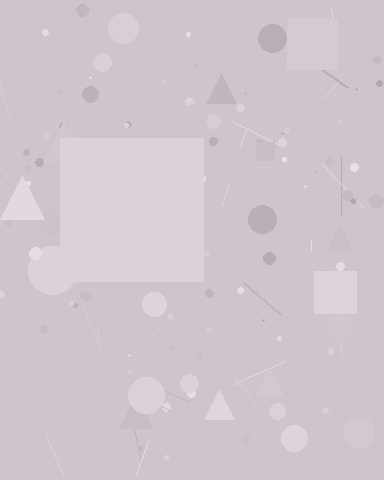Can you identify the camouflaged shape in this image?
The camouflaged shape is a square.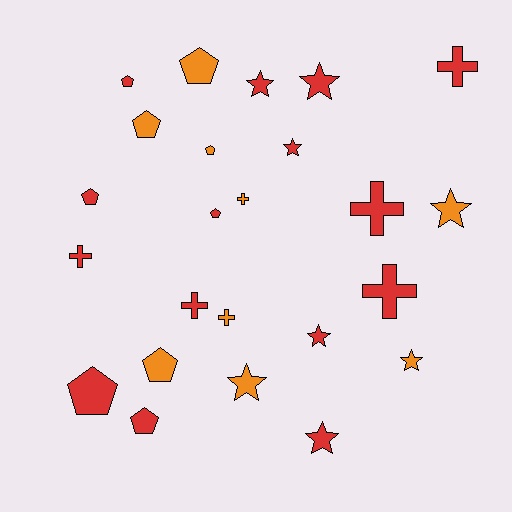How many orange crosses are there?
There are 2 orange crosses.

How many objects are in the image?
There are 24 objects.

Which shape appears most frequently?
Pentagon, with 9 objects.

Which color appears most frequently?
Red, with 15 objects.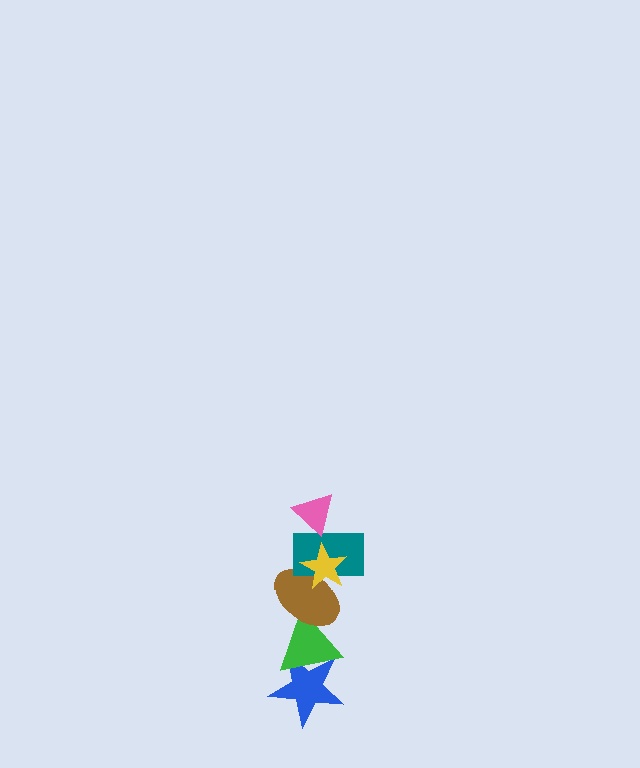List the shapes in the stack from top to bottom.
From top to bottom: the pink triangle, the yellow star, the teal rectangle, the brown ellipse, the green triangle, the blue star.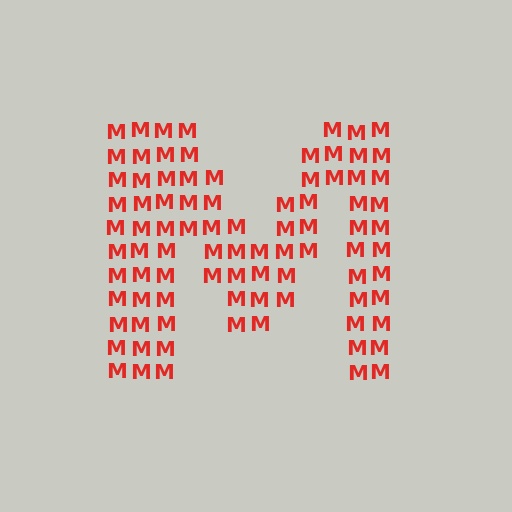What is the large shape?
The large shape is the letter M.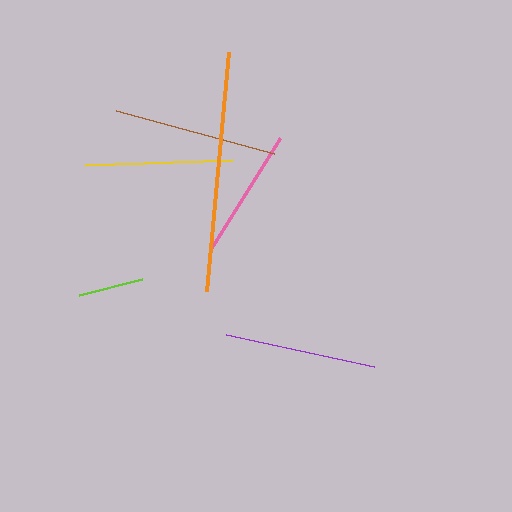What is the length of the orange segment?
The orange segment is approximately 241 pixels long.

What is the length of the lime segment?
The lime segment is approximately 65 pixels long.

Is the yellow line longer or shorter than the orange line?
The orange line is longer than the yellow line.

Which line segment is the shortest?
The lime line is the shortest at approximately 65 pixels.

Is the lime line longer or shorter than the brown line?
The brown line is longer than the lime line.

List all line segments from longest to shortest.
From longest to shortest: orange, brown, purple, yellow, pink, lime.